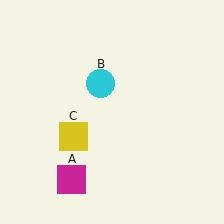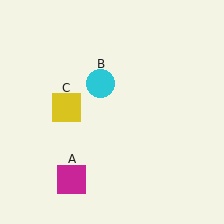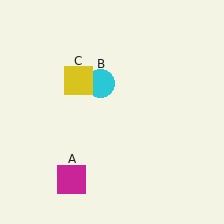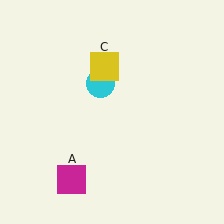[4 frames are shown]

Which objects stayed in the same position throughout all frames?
Magenta square (object A) and cyan circle (object B) remained stationary.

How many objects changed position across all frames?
1 object changed position: yellow square (object C).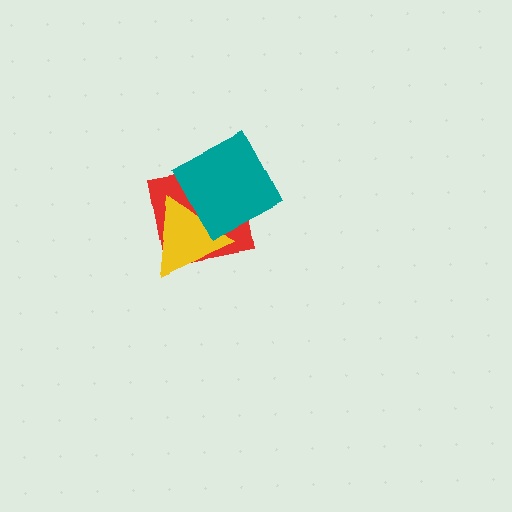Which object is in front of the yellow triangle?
The teal square is in front of the yellow triangle.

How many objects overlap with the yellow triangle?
2 objects overlap with the yellow triangle.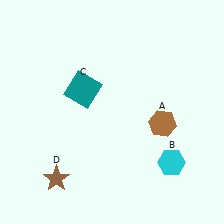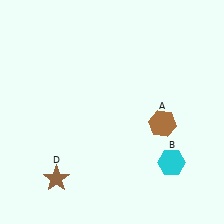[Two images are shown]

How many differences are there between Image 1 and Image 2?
There is 1 difference between the two images.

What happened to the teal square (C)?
The teal square (C) was removed in Image 2. It was in the top-left area of Image 1.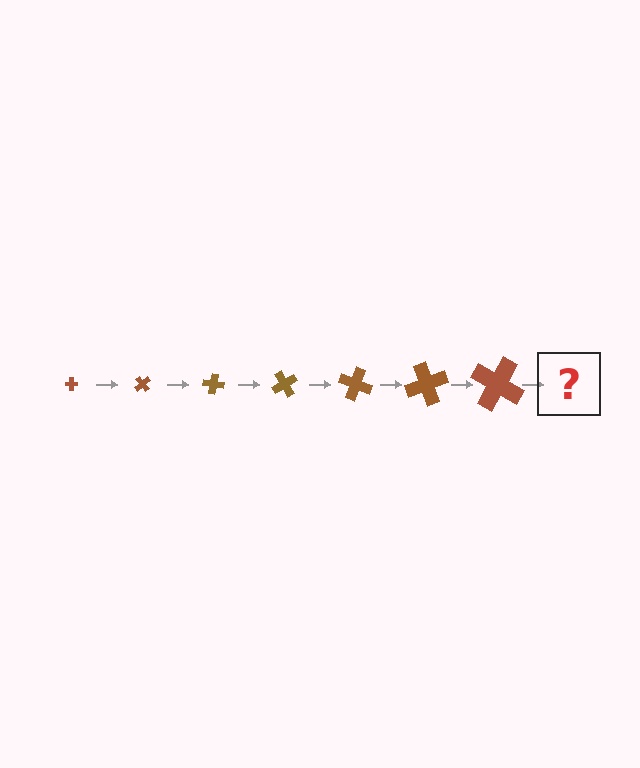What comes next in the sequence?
The next element should be a cross, larger than the previous one and rotated 350 degrees from the start.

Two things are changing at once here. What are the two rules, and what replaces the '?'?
The two rules are that the cross grows larger each step and it rotates 50 degrees each step. The '?' should be a cross, larger than the previous one and rotated 350 degrees from the start.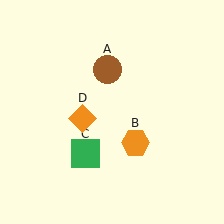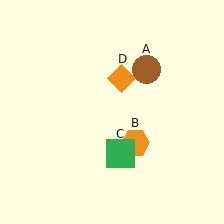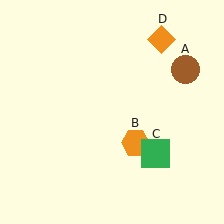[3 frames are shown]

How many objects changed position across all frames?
3 objects changed position: brown circle (object A), green square (object C), orange diamond (object D).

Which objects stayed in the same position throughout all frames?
Orange hexagon (object B) remained stationary.